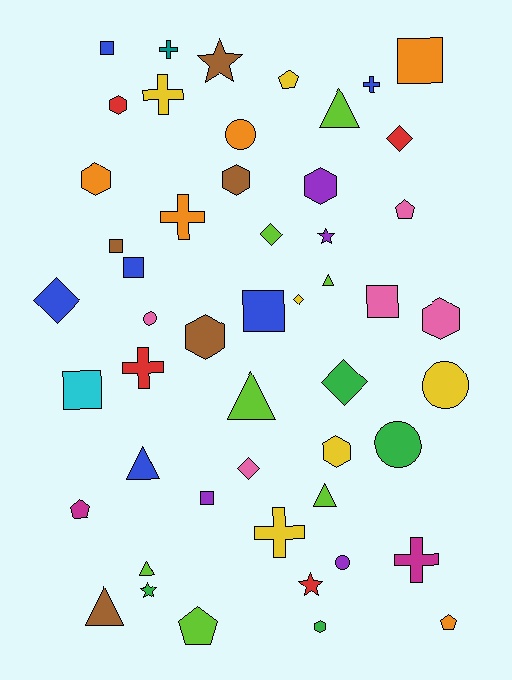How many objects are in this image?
There are 50 objects.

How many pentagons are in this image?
There are 5 pentagons.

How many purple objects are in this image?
There are 4 purple objects.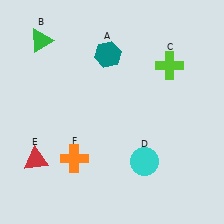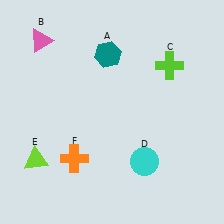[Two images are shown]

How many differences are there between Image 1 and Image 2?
There are 2 differences between the two images.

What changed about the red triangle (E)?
In Image 1, E is red. In Image 2, it changed to lime.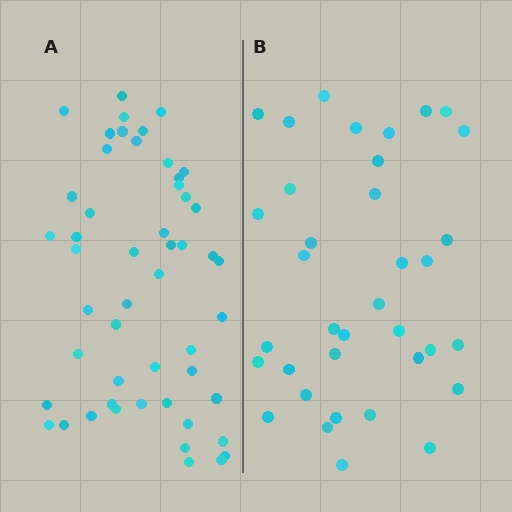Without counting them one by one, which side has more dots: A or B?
Region A (the left region) has more dots.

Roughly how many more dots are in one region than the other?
Region A has approximately 15 more dots than region B.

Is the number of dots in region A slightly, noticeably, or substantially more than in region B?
Region A has noticeably more, but not dramatically so. The ratio is roughly 1.4 to 1.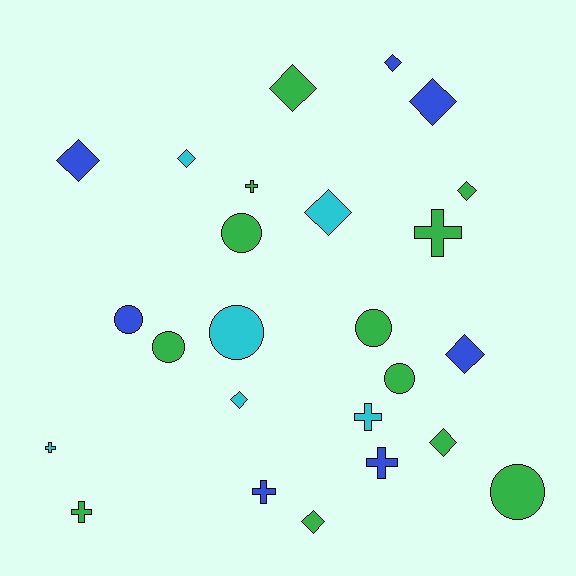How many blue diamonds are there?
There are 4 blue diamonds.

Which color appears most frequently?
Green, with 12 objects.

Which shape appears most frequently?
Diamond, with 11 objects.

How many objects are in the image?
There are 25 objects.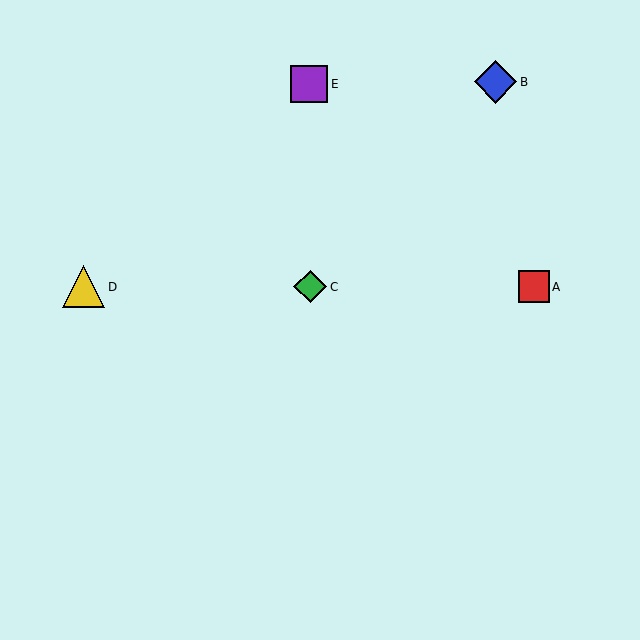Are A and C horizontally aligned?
Yes, both are at y≈287.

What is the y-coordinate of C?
Object C is at y≈287.